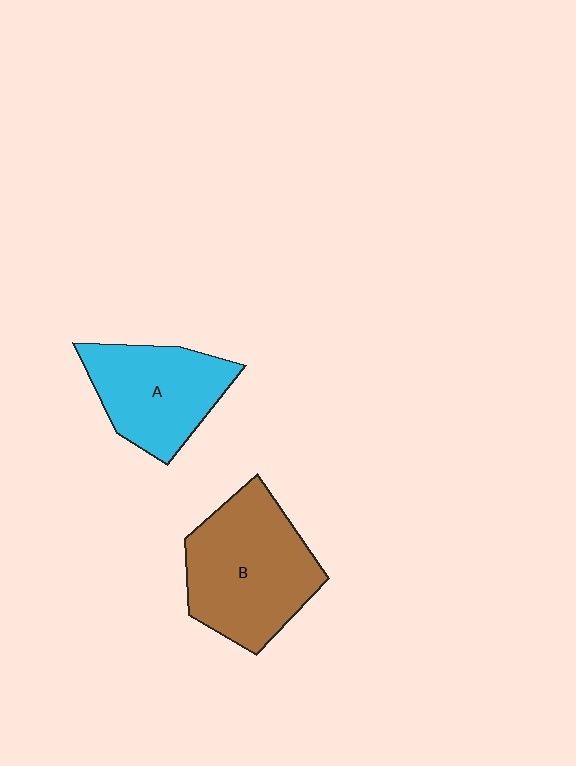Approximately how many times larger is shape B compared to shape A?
Approximately 1.3 times.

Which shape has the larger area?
Shape B (brown).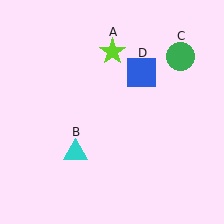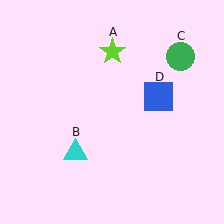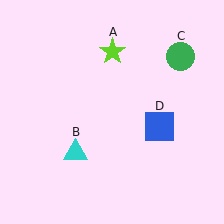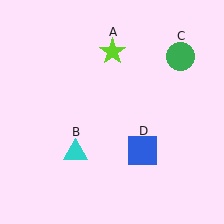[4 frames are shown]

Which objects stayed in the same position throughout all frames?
Lime star (object A) and cyan triangle (object B) and green circle (object C) remained stationary.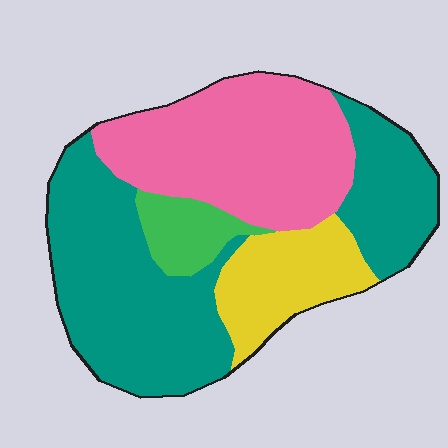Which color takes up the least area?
Green, at roughly 5%.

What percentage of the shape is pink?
Pink takes up about one third (1/3) of the shape.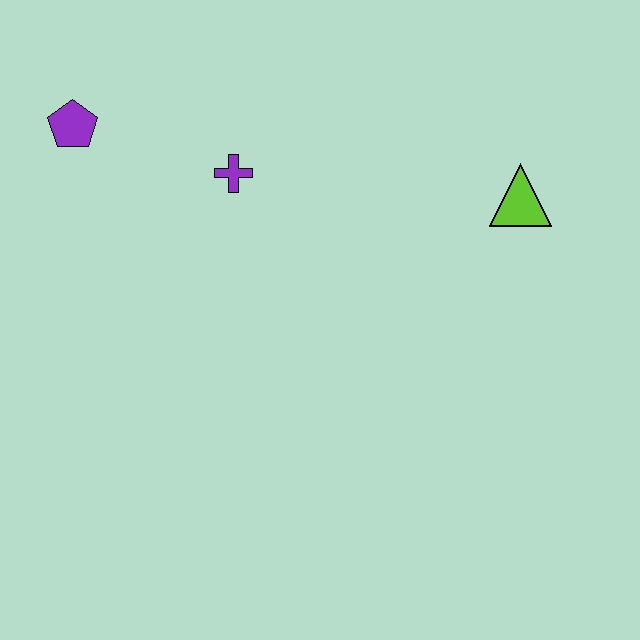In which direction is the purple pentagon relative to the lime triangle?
The purple pentagon is to the left of the lime triangle.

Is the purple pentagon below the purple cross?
No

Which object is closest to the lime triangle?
The purple cross is closest to the lime triangle.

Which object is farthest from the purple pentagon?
The lime triangle is farthest from the purple pentagon.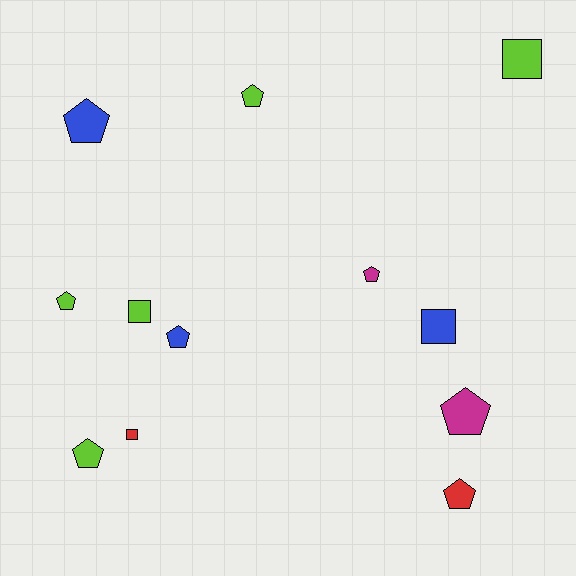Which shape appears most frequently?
Pentagon, with 8 objects.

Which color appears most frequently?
Lime, with 5 objects.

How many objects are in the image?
There are 12 objects.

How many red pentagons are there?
There is 1 red pentagon.